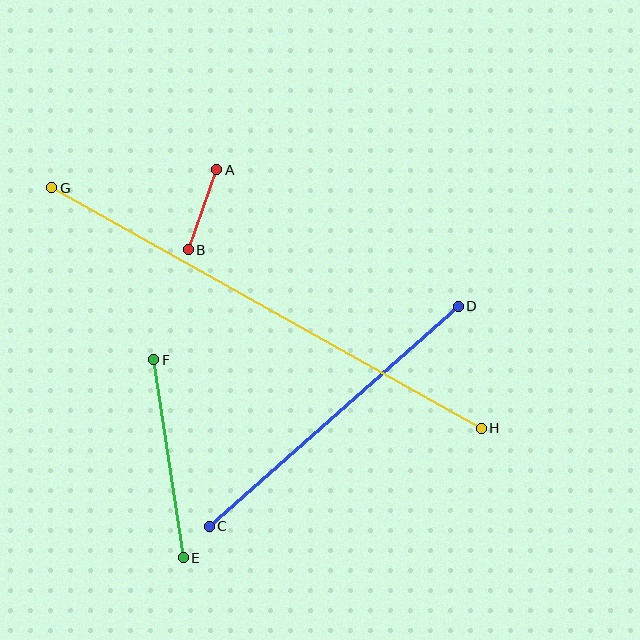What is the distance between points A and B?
The distance is approximately 85 pixels.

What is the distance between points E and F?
The distance is approximately 200 pixels.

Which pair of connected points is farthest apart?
Points G and H are farthest apart.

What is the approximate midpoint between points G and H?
The midpoint is at approximately (266, 308) pixels.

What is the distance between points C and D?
The distance is approximately 332 pixels.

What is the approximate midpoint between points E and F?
The midpoint is at approximately (169, 459) pixels.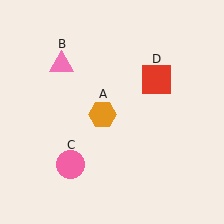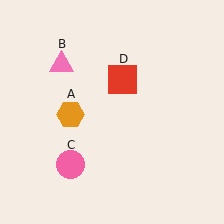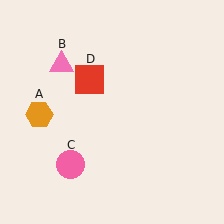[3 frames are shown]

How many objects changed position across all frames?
2 objects changed position: orange hexagon (object A), red square (object D).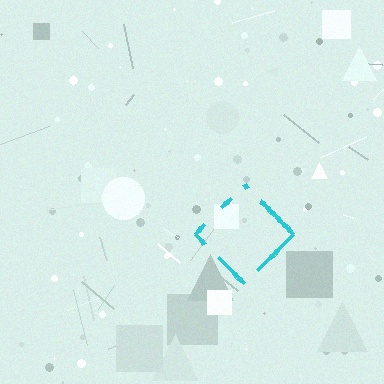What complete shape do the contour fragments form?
The contour fragments form a diamond.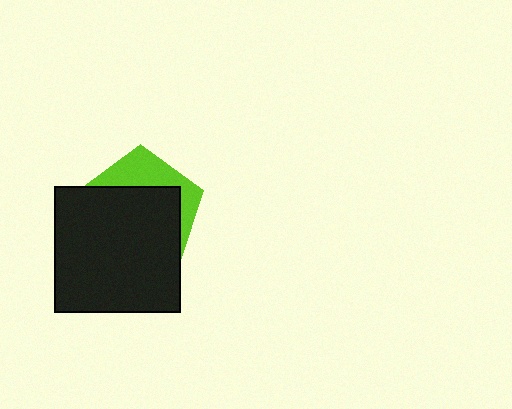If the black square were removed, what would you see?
You would see the complete lime pentagon.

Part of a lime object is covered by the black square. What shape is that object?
It is a pentagon.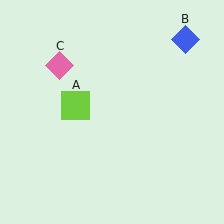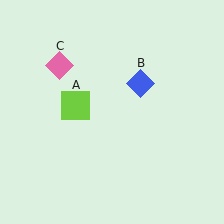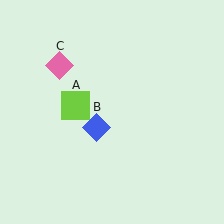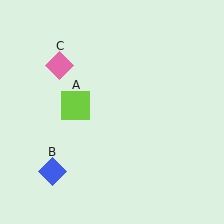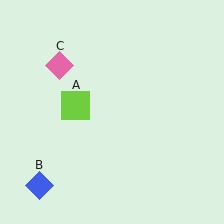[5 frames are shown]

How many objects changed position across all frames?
1 object changed position: blue diamond (object B).